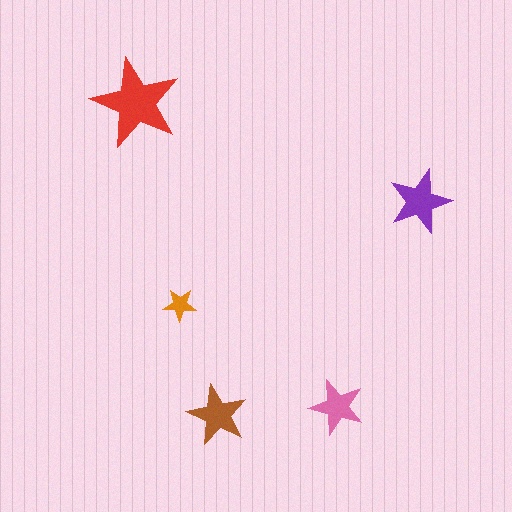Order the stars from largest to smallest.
the red one, the purple one, the brown one, the pink one, the orange one.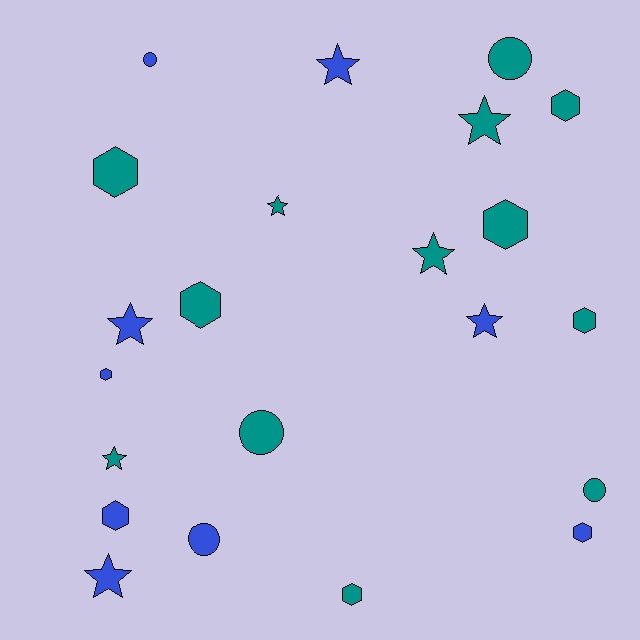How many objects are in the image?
There are 22 objects.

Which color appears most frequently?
Teal, with 13 objects.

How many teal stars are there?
There are 4 teal stars.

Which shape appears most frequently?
Hexagon, with 9 objects.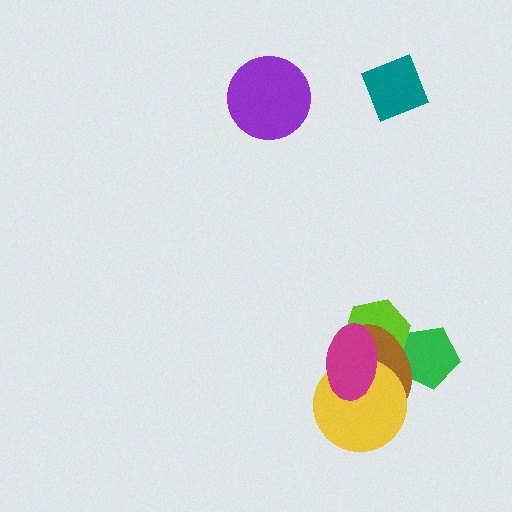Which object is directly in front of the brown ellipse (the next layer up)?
The yellow circle is directly in front of the brown ellipse.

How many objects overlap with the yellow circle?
2 objects overlap with the yellow circle.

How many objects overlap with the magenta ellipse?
3 objects overlap with the magenta ellipse.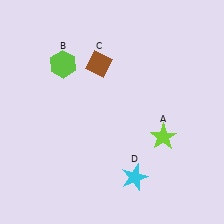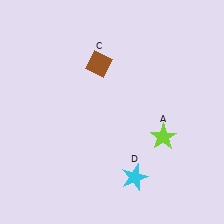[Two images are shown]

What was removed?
The lime hexagon (B) was removed in Image 2.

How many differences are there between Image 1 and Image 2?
There is 1 difference between the two images.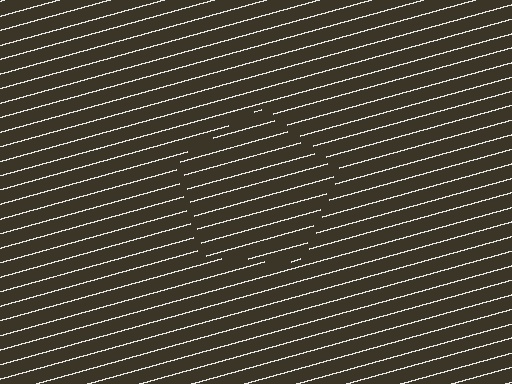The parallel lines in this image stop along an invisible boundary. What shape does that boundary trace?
An illusory pentagon. The interior of the shape contains the same grating, shifted by half a period — the contour is defined by the phase discontinuity where line-ends from the inner and outer gratings abut.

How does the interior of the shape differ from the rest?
The interior of the shape contains the same grating, shifted by half a period — the contour is defined by the phase discontinuity where line-ends from the inner and outer gratings abut.